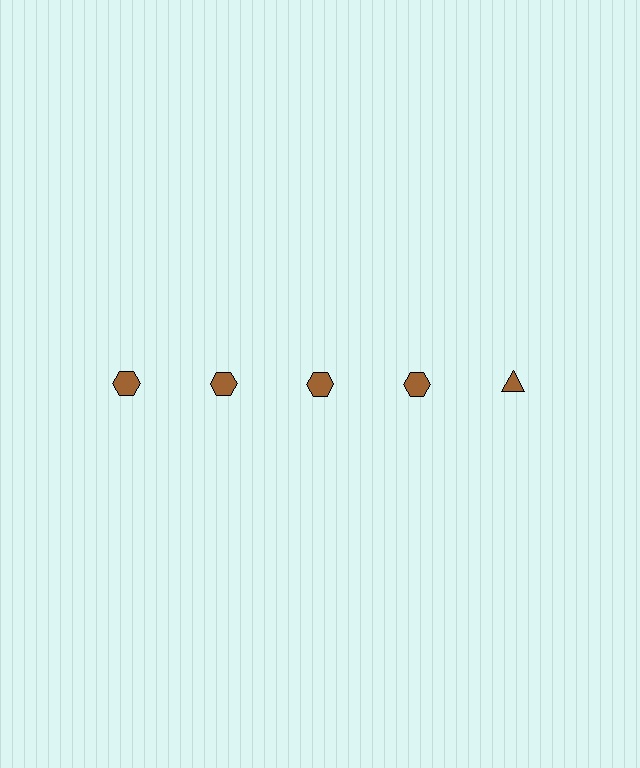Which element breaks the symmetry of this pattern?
The brown triangle in the top row, rightmost column breaks the symmetry. All other shapes are brown hexagons.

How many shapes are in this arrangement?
There are 5 shapes arranged in a grid pattern.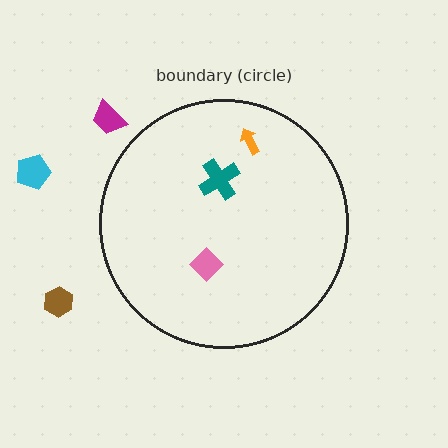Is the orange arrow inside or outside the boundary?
Inside.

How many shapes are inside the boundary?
3 inside, 3 outside.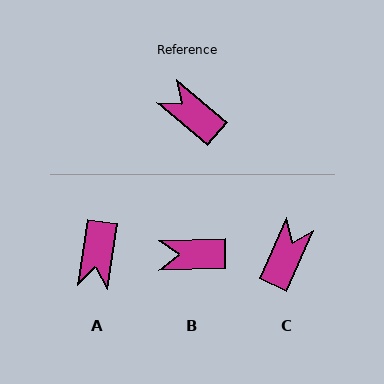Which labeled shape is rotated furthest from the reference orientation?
A, about 122 degrees away.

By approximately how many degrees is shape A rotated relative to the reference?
Approximately 122 degrees counter-clockwise.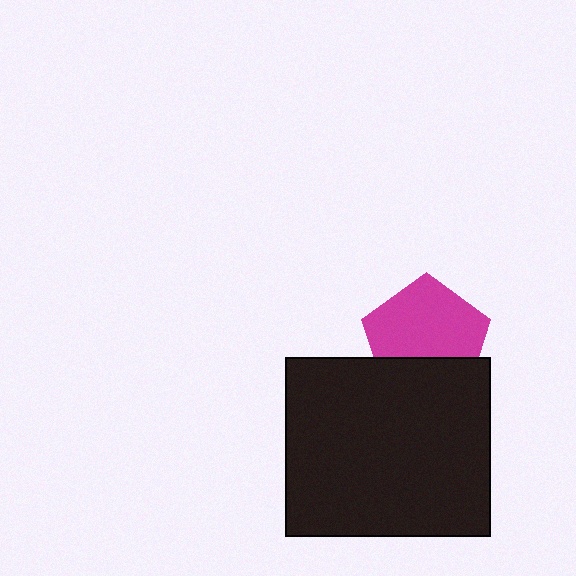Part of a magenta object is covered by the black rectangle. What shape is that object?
It is a pentagon.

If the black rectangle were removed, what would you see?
You would see the complete magenta pentagon.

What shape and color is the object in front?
The object in front is a black rectangle.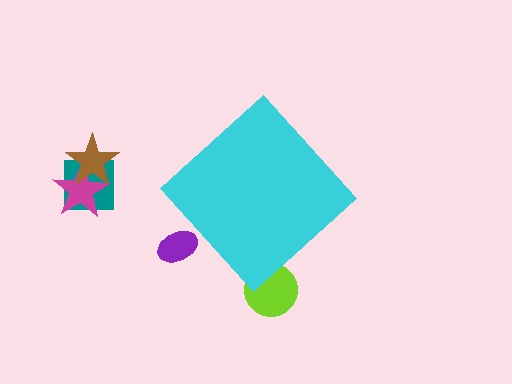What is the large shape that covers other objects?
A cyan diamond.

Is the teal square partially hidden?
No, the teal square is fully visible.